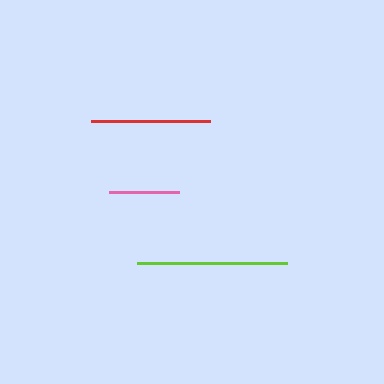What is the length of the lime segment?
The lime segment is approximately 150 pixels long.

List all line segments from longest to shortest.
From longest to shortest: lime, red, pink.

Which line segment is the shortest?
The pink line is the shortest at approximately 70 pixels.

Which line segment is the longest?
The lime line is the longest at approximately 150 pixels.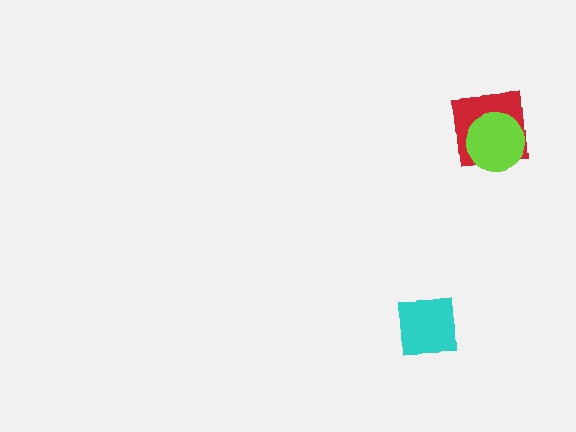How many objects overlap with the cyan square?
0 objects overlap with the cyan square.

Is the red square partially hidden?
Yes, it is partially covered by another shape.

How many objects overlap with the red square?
1 object overlaps with the red square.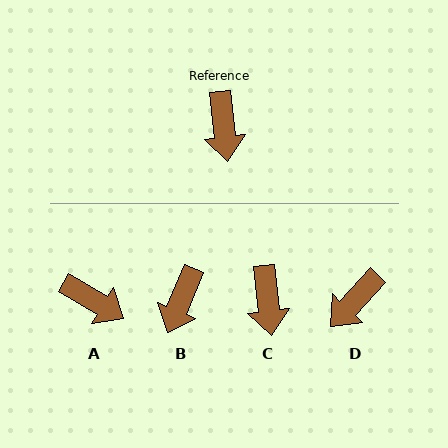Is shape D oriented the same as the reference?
No, it is off by about 49 degrees.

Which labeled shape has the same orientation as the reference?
C.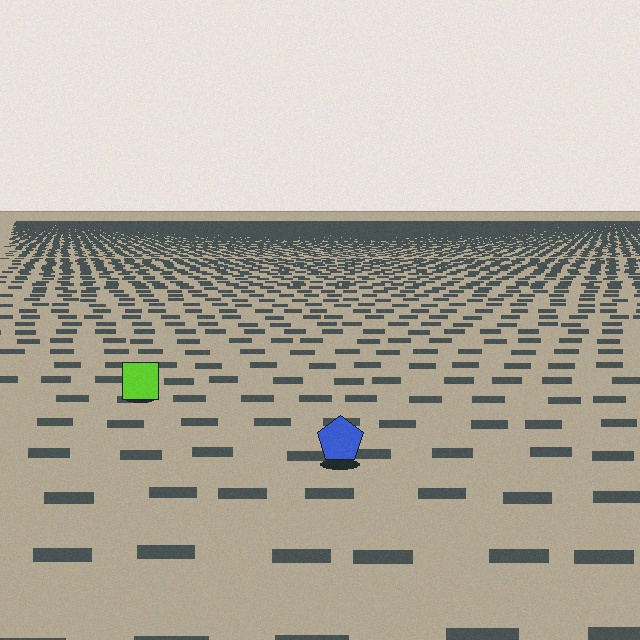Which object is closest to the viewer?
The blue pentagon is closest. The texture marks near it are larger and more spread out.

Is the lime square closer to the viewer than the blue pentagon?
No. The blue pentagon is closer — you can tell from the texture gradient: the ground texture is coarser near it.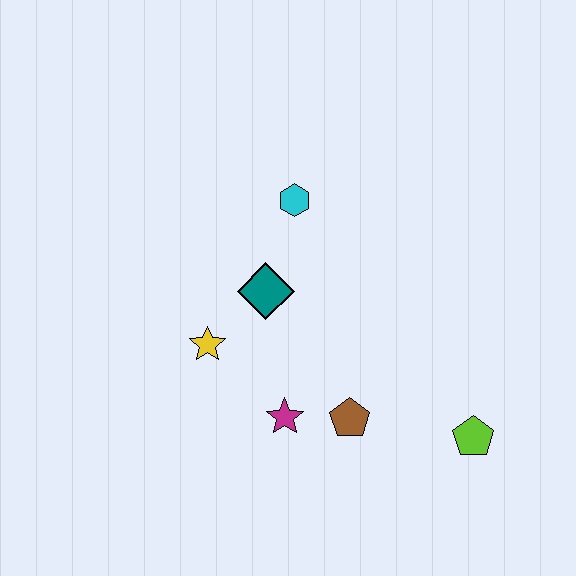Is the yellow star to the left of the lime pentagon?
Yes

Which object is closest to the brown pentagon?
The magenta star is closest to the brown pentagon.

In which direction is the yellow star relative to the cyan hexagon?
The yellow star is below the cyan hexagon.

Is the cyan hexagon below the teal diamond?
No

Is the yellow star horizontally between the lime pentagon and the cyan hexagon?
No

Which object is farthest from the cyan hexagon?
The lime pentagon is farthest from the cyan hexagon.